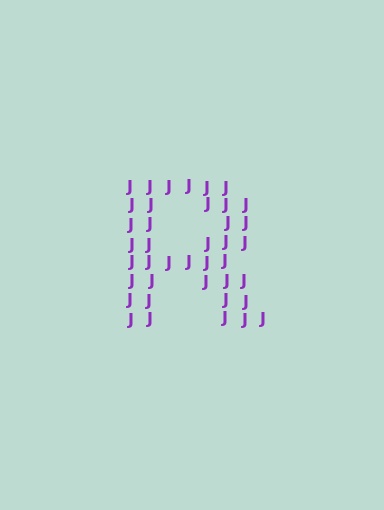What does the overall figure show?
The overall figure shows the letter R.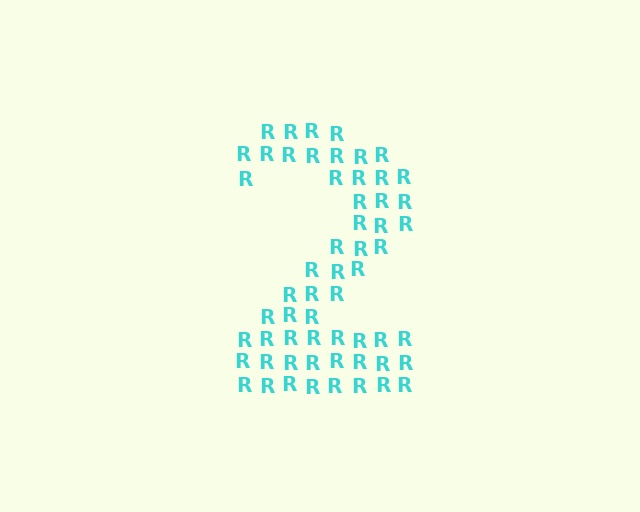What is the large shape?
The large shape is the digit 2.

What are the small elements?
The small elements are letter R's.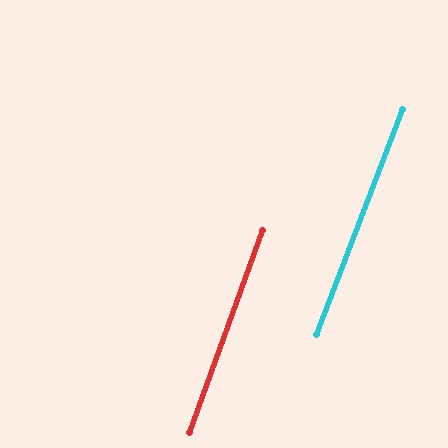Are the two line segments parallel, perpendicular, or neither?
Parallel — their directions differ by only 1.3°.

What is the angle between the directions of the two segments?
Approximately 1 degree.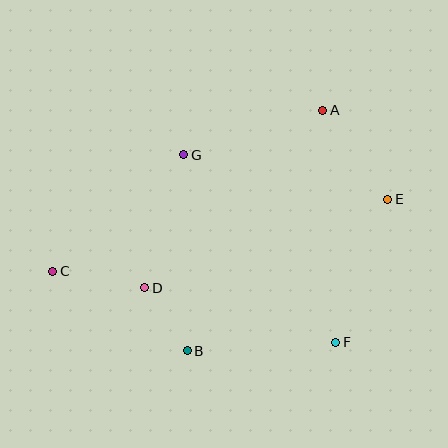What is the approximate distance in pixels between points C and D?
The distance between C and D is approximately 93 pixels.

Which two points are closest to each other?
Points B and D are closest to each other.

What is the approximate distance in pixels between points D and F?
The distance between D and F is approximately 199 pixels.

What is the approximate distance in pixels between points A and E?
The distance between A and E is approximately 110 pixels.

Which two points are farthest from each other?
Points C and E are farthest from each other.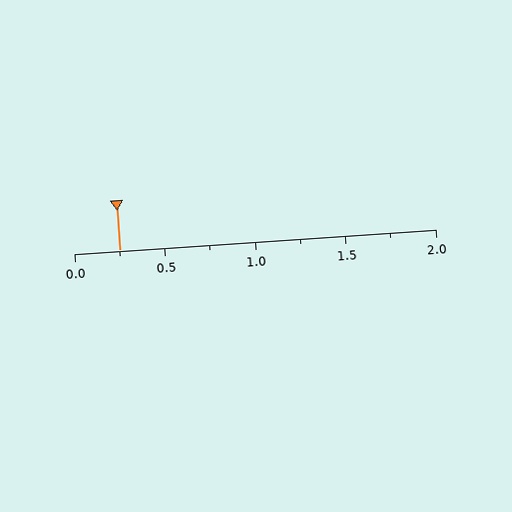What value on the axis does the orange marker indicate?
The marker indicates approximately 0.25.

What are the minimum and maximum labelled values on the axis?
The axis runs from 0.0 to 2.0.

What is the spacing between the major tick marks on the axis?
The major ticks are spaced 0.5 apart.